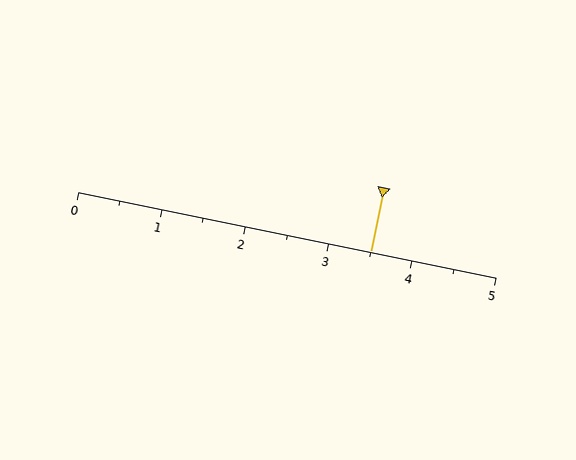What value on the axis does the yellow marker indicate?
The marker indicates approximately 3.5.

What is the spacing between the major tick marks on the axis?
The major ticks are spaced 1 apart.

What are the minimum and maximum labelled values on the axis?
The axis runs from 0 to 5.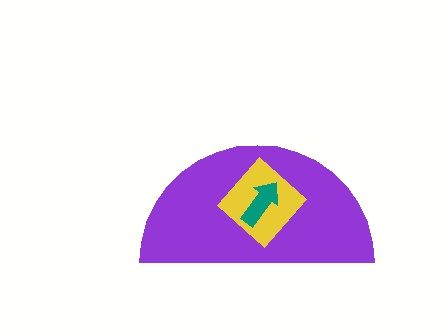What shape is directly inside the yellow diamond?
The teal arrow.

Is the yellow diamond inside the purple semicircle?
Yes.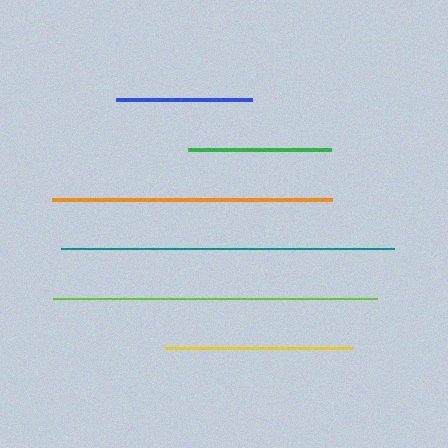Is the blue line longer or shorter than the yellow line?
The yellow line is longer than the blue line.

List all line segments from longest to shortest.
From longest to shortest: teal, lime, orange, yellow, green, blue.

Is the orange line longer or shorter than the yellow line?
The orange line is longer than the yellow line.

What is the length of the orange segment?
The orange segment is approximately 280 pixels long.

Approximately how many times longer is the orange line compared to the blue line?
The orange line is approximately 2.1 times the length of the blue line.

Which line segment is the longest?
The teal line is the longest at approximately 334 pixels.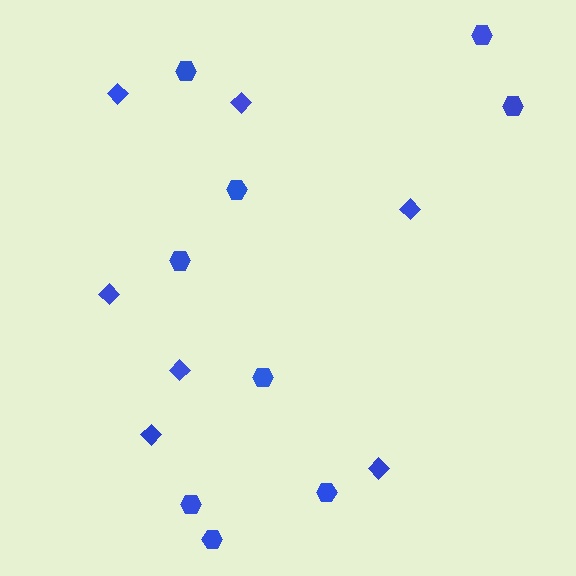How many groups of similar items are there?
There are 2 groups: one group of hexagons (9) and one group of diamonds (7).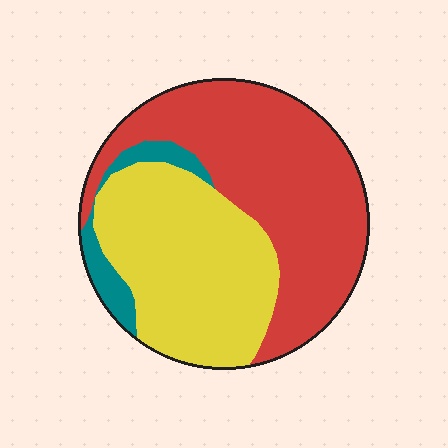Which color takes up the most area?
Red, at roughly 50%.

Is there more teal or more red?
Red.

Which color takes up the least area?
Teal, at roughly 5%.